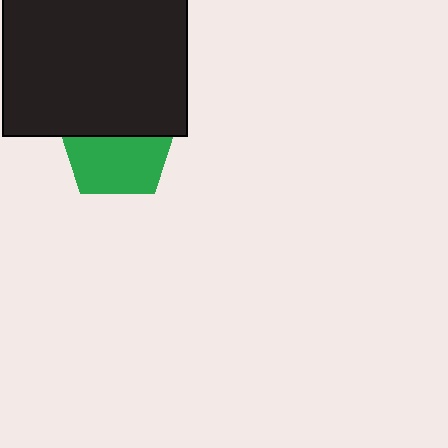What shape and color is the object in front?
The object in front is a black square.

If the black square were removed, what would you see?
You would see the complete green pentagon.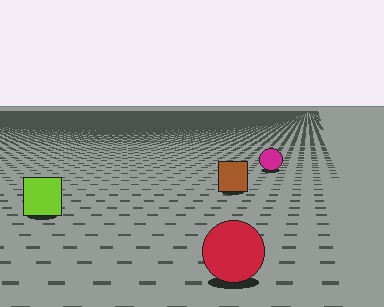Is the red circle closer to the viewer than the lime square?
Yes. The red circle is closer — you can tell from the texture gradient: the ground texture is coarser near it.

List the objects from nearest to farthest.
From nearest to farthest: the red circle, the lime square, the brown square, the magenta circle.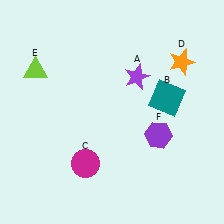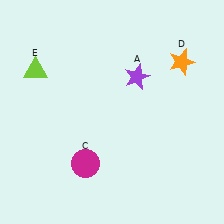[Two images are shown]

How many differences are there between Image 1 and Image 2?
There are 2 differences between the two images.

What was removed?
The purple hexagon (F), the teal square (B) were removed in Image 2.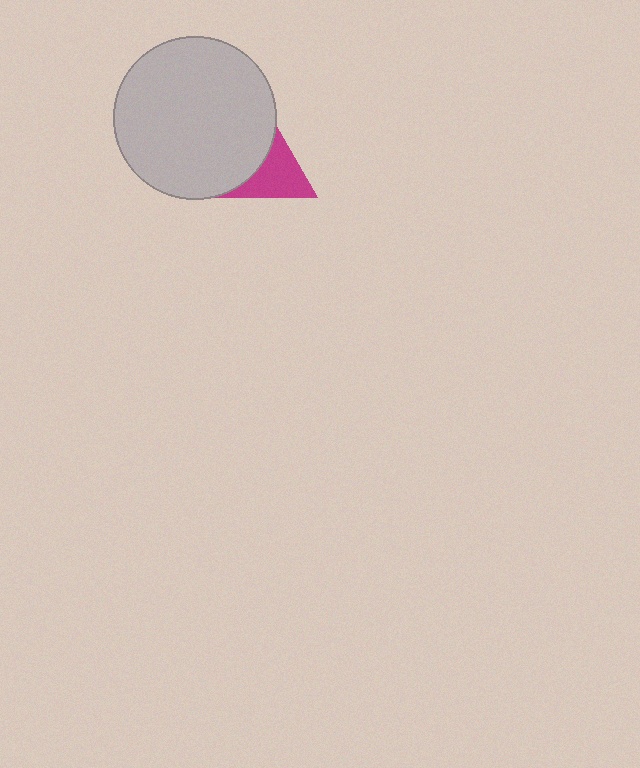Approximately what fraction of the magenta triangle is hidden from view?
Roughly 52% of the magenta triangle is hidden behind the light gray circle.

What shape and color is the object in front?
The object in front is a light gray circle.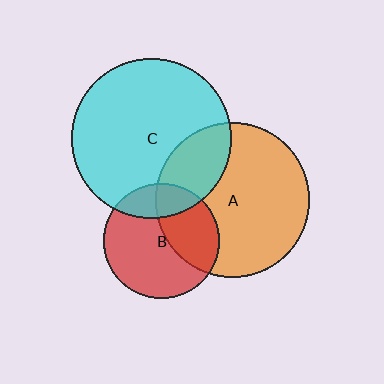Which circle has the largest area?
Circle C (cyan).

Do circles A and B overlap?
Yes.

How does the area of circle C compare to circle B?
Approximately 1.9 times.